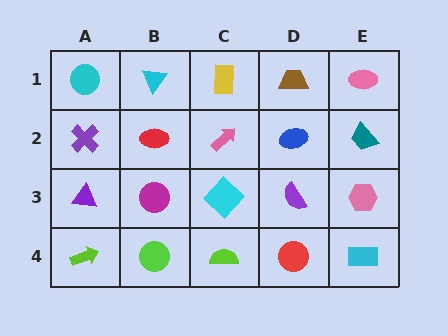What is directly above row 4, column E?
A pink hexagon.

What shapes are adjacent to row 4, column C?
A cyan diamond (row 3, column C), a lime circle (row 4, column B), a red circle (row 4, column D).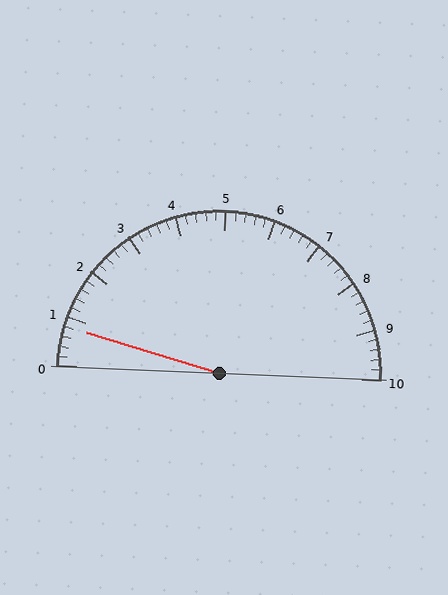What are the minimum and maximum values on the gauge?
The gauge ranges from 0 to 10.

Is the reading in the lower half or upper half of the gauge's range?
The reading is in the lower half of the range (0 to 10).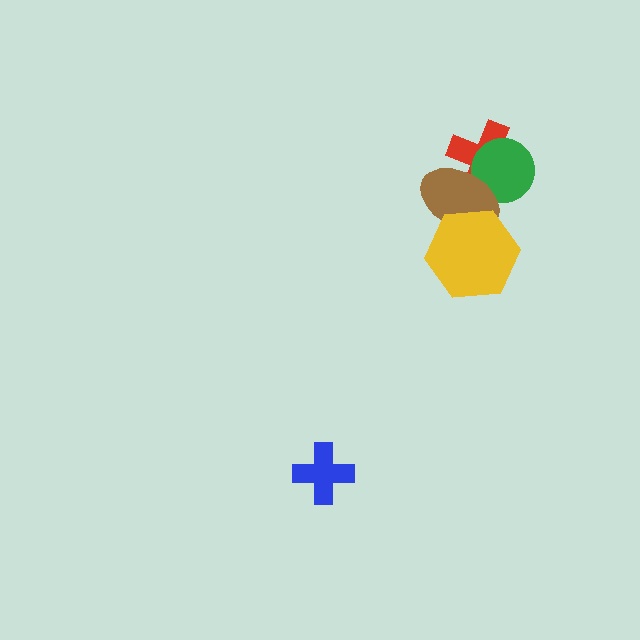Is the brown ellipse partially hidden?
Yes, it is partially covered by another shape.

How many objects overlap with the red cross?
2 objects overlap with the red cross.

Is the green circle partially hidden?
Yes, it is partially covered by another shape.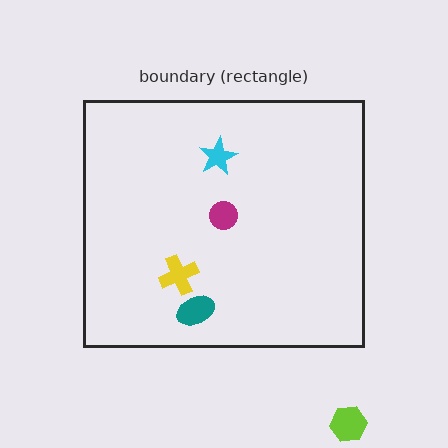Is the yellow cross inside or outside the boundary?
Inside.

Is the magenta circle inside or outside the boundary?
Inside.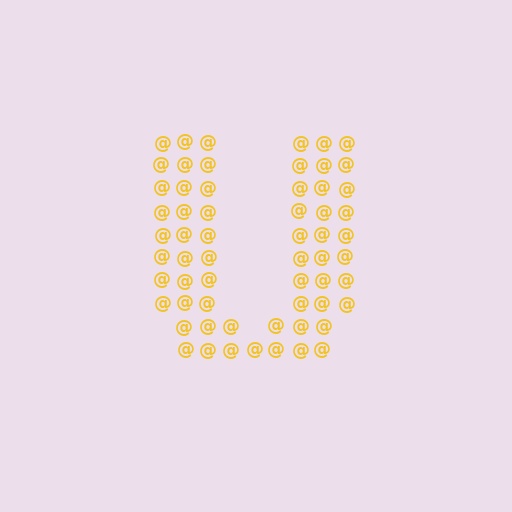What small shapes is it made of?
It is made of small at signs.